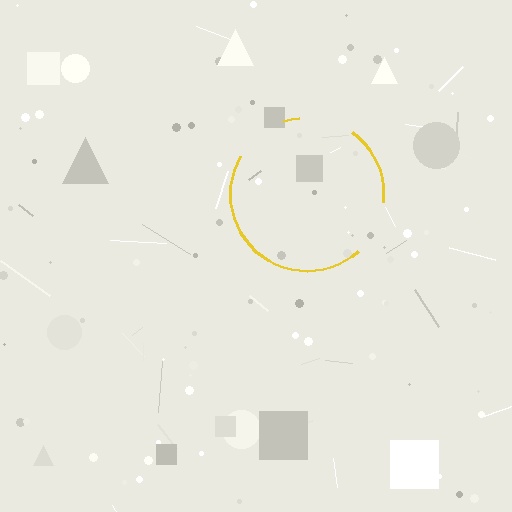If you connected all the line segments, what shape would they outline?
They would outline a circle.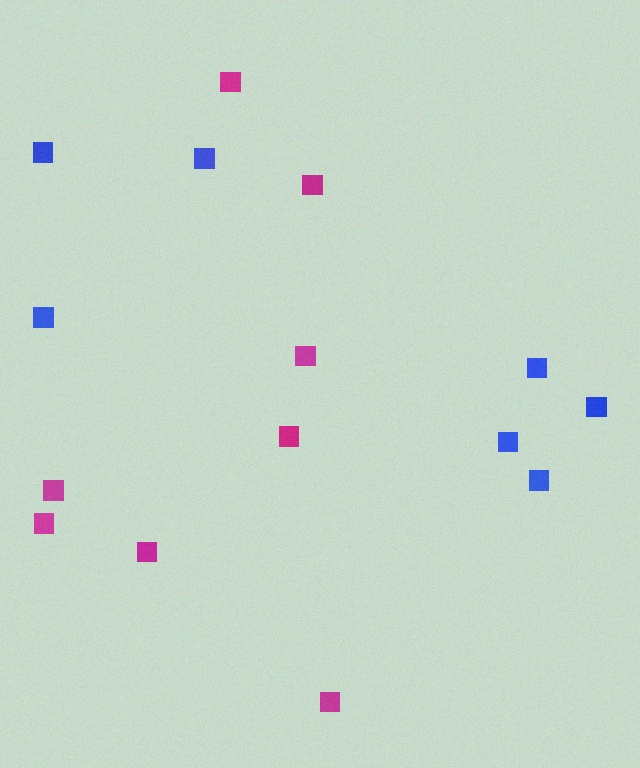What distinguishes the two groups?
There are 2 groups: one group of blue squares (7) and one group of magenta squares (8).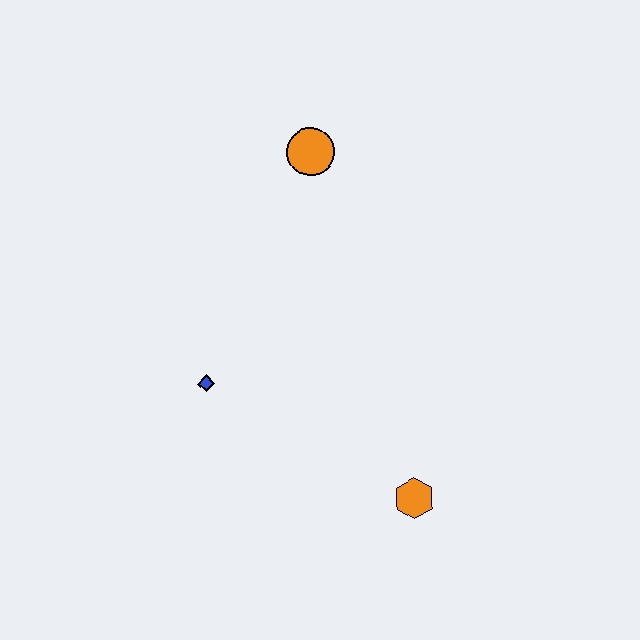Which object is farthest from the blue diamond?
The orange circle is farthest from the blue diamond.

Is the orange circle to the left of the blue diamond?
No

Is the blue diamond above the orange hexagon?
Yes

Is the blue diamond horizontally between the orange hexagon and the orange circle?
No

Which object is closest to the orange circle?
The blue diamond is closest to the orange circle.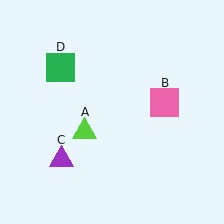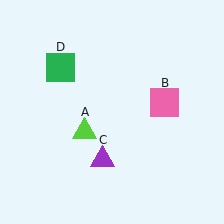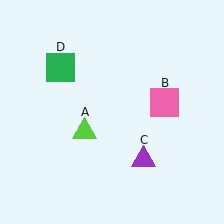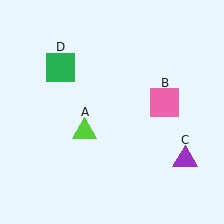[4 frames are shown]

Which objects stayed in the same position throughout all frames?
Lime triangle (object A) and pink square (object B) and green square (object D) remained stationary.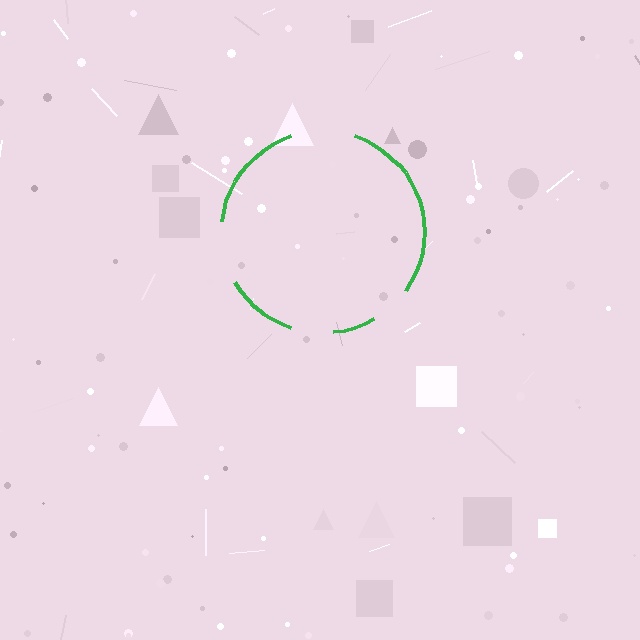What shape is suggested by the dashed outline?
The dashed outline suggests a circle.